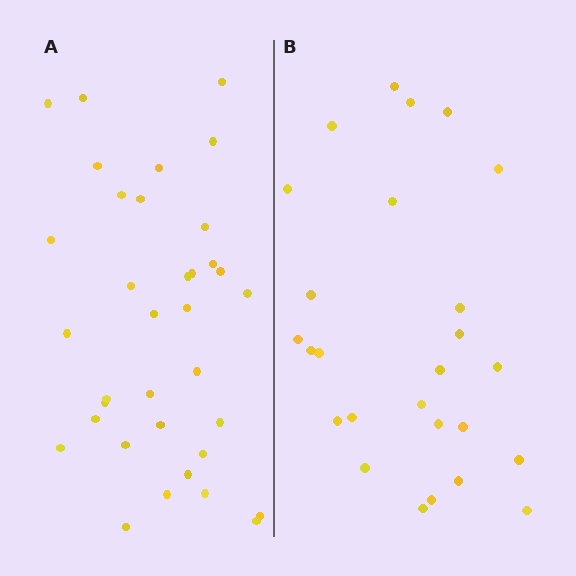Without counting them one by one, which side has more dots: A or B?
Region A (the left region) has more dots.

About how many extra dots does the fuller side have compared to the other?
Region A has roughly 8 or so more dots than region B.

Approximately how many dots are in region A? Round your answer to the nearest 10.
About 40 dots. (The exact count is 35, which rounds to 40.)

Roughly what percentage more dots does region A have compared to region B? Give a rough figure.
About 35% more.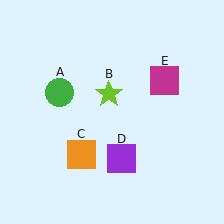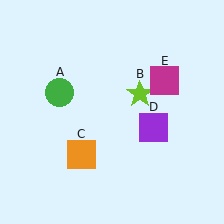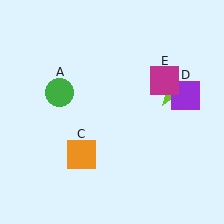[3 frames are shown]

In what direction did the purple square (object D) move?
The purple square (object D) moved up and to the right.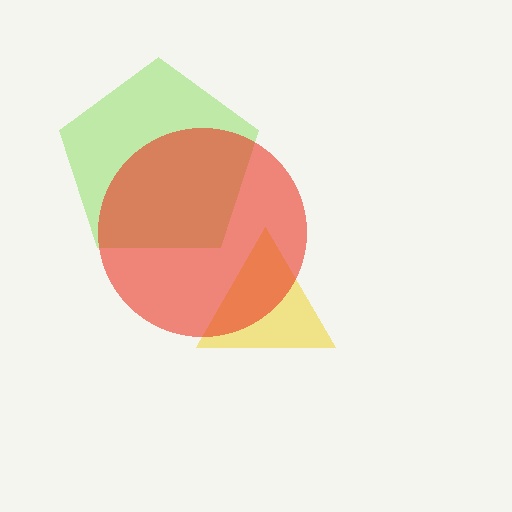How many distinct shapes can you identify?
There are 3 distinct shapes: a lime pentagon, a yellow triangle, a red circle.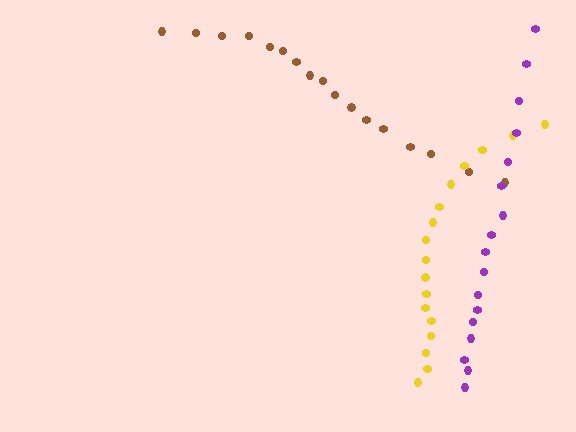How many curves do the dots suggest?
There are 3 distinct paths.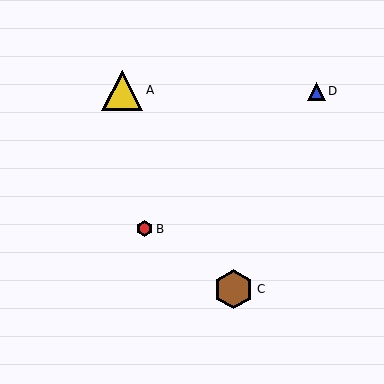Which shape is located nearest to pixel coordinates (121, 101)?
The yellow triangle (labeled A) at (122, 90) is nearest to that location.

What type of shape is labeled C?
Shape C is a brown hexagon.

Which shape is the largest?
The yellow triangle (labeled A) is the largest.